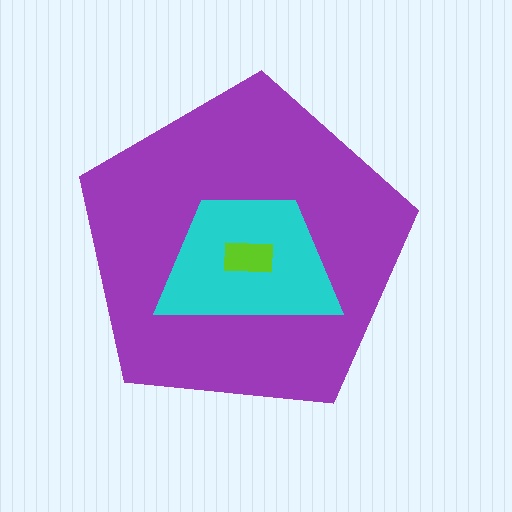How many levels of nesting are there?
3.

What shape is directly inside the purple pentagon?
The cyan trapezoid.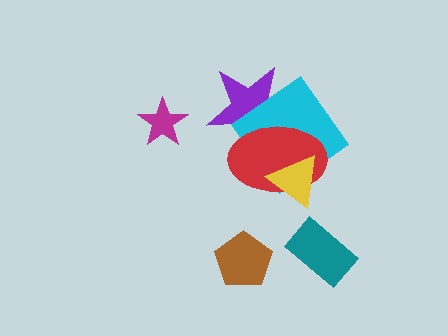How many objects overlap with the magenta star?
0 objects overlap with the magenta star.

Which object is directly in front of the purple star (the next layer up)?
The cyan diamond is directly in front of the purple star.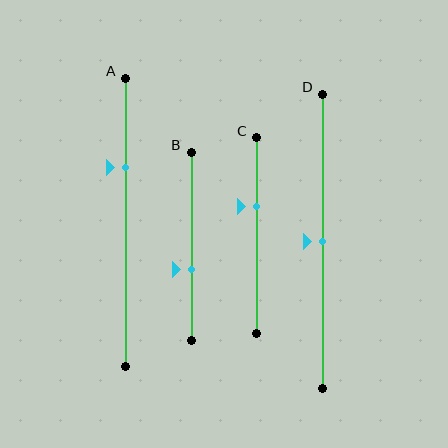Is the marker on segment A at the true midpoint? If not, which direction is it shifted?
No, the marker on segment A is shifted upward by about 19% of the segment length.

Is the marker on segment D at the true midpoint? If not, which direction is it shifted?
Yes, the marker on segment D is at the true midpoint.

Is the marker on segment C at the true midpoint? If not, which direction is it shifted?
No, the marker on segment C is shifted upward by about 15% of the segment length.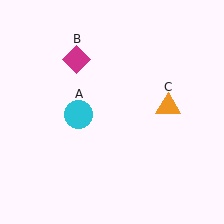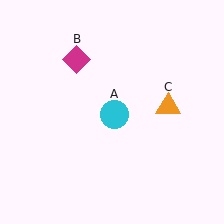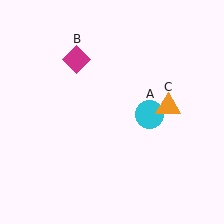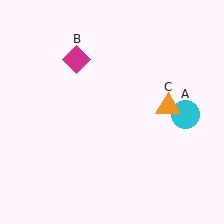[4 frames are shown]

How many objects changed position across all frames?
1 object changed position: cyan circle (object A).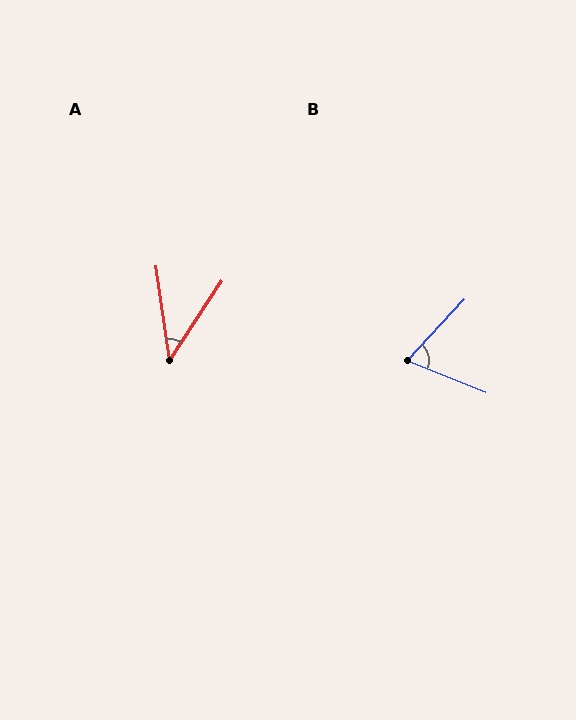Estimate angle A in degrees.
Approximately 42 degrees.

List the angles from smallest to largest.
A (42°), B (69°).